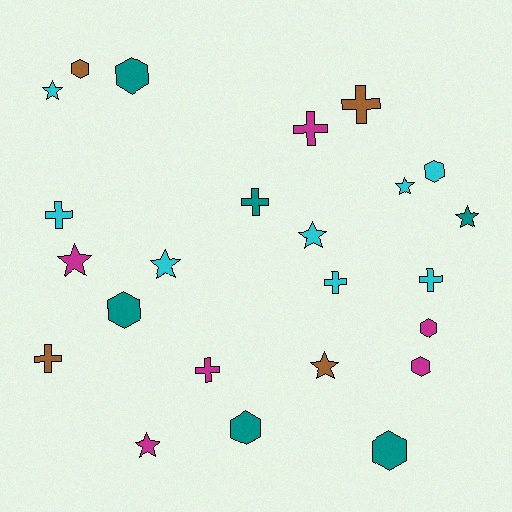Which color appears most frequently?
Cyan, with 8 objects.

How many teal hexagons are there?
There are 4 teal hexagons.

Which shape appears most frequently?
Hexagon, with 8 objects.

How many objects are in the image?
There are 24 objects.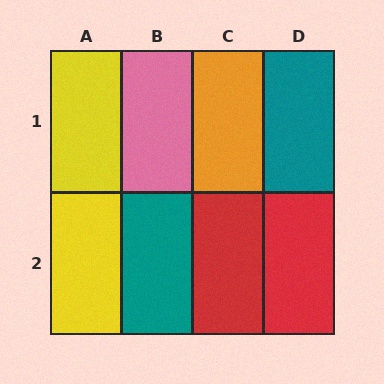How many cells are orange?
1 cell is orange.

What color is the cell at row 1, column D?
Teal.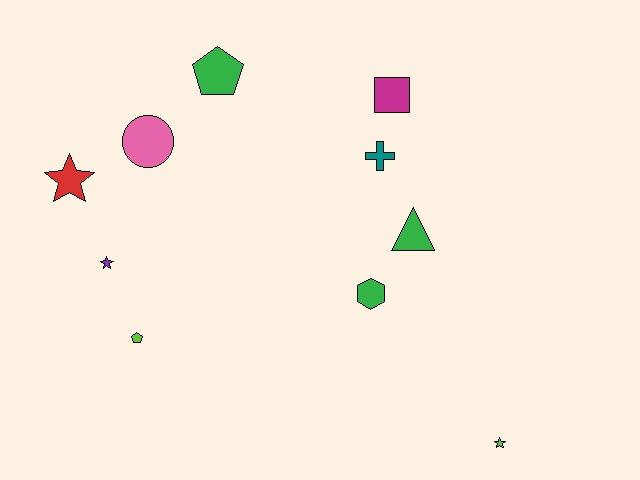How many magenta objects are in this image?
There is 1 magenta object.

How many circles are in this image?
There is 1 circle.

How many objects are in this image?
There are 10 objects.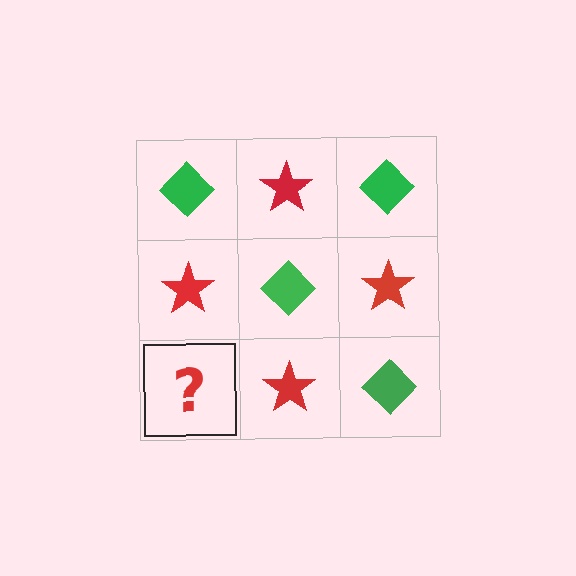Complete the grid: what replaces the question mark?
The question mark should be replaced with a green diamond.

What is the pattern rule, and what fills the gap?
The rule is that it alternates green diamond and red star in a checkerboard pattern. The gap should be filled with a green diamond.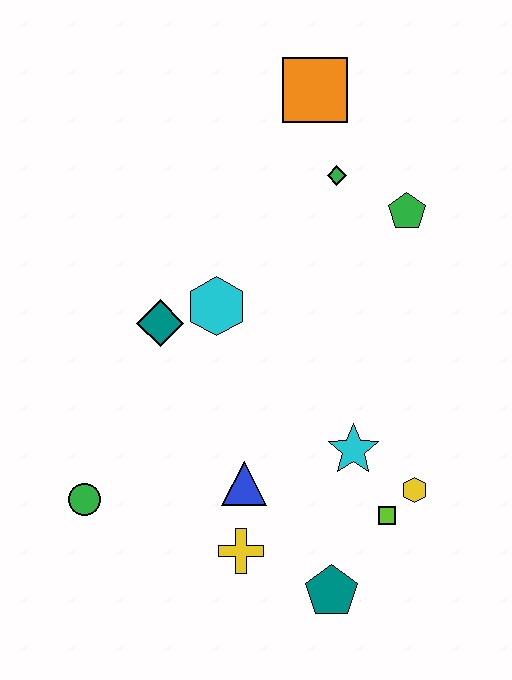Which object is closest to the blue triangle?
The yellow cross is closest to the blue triangle.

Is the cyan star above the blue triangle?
Yes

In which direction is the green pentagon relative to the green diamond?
The green pentagon is to the right of the green diamond.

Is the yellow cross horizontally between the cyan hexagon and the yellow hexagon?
Yes